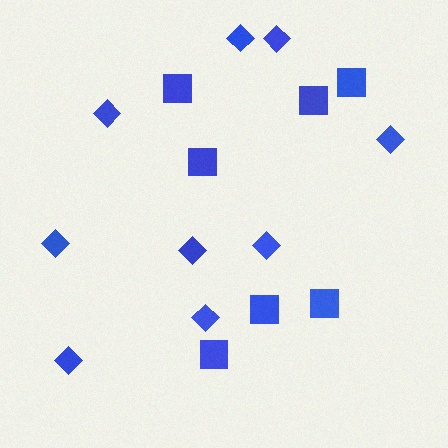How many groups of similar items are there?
There are 2 groups: one group of squares (7) and one group of diamonds (9).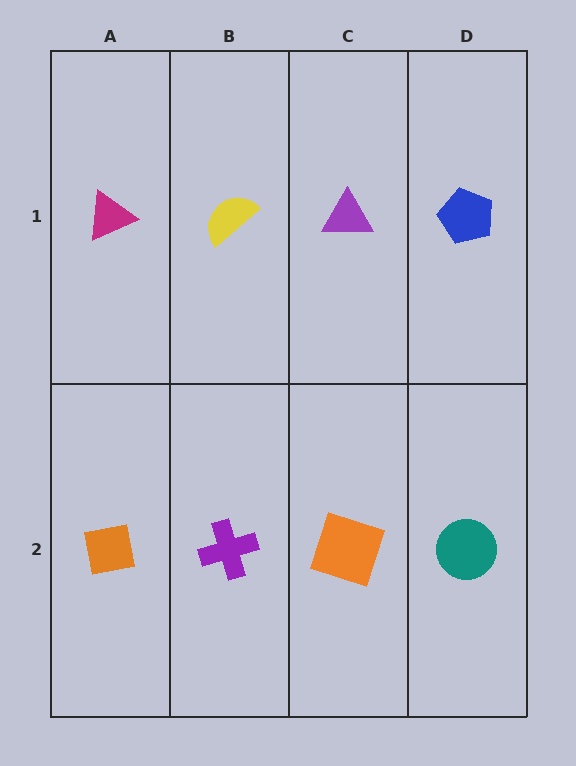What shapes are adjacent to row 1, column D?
A teal circle (row 2, column D), a purple triangle (row 1, column C).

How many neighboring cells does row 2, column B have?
3.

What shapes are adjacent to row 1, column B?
A purple cross (row 2, column B), a magenta triangle (row 1, column A), a purple triangle (row 1, column C).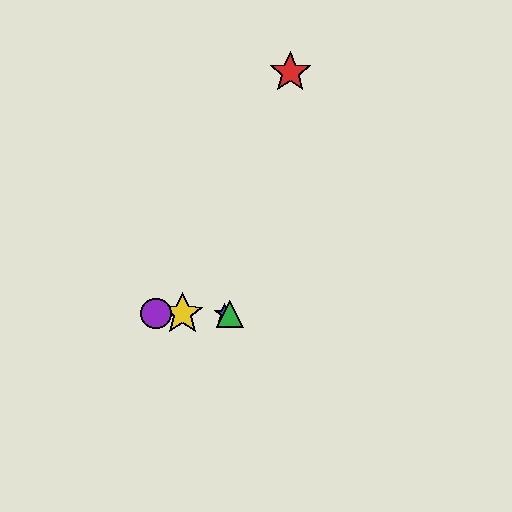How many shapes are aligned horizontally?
4 shapes (the blue star, the green triangle, the yellow star, the purple circle) are aligned horizontally.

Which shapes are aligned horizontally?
The blue star, the green triangle, the yellow star, the purple circle are aligned horizontally.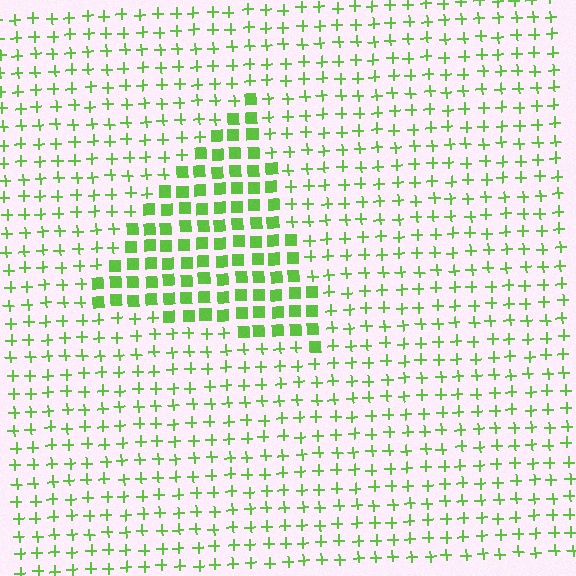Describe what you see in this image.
The image is filled with small lime elements arranged in a uniform grid. A triangle-shaped region contains squares, while the surrounding area contains plus signs. The boundary is defined purely by the change in element shape.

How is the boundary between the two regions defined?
The boundary is defined by a change in element shape: squares inside vs. plus signs outside. All elements share the same color and spacing.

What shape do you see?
I see a triangle.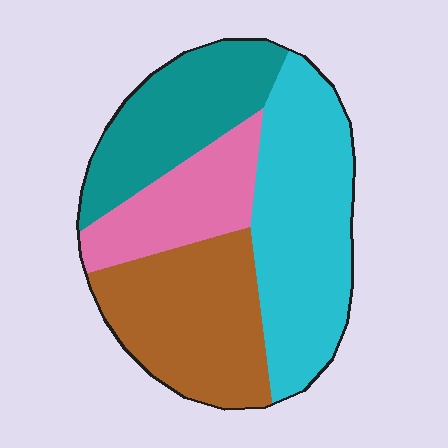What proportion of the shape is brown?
Brown takes up about one quarter (1/4) of the shape.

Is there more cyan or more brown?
Cyan.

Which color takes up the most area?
Cyan, at roughly 35%.